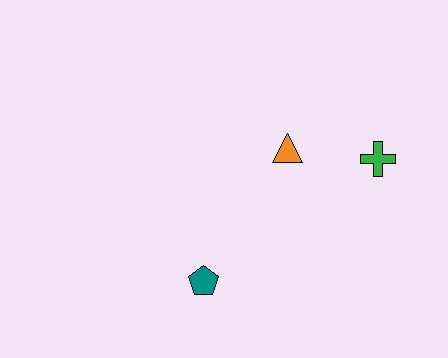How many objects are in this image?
There are 3 objects.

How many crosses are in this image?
There is 1 cross.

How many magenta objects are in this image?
There are no magenta objects.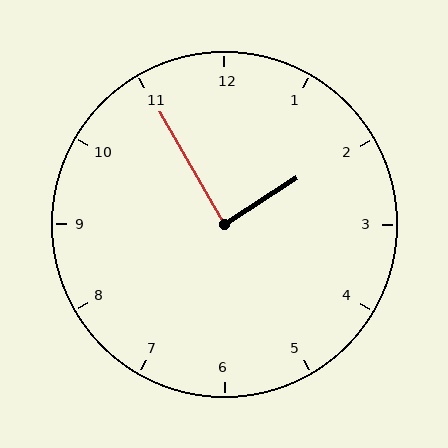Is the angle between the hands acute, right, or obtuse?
It is right.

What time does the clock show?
1:55.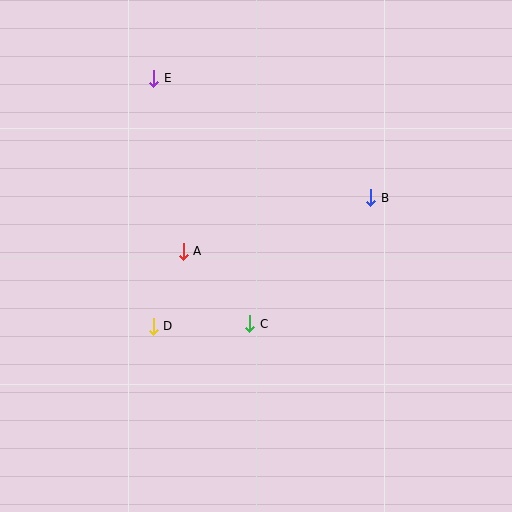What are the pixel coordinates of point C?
Point C is at (250, 324).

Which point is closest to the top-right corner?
Point B is closest to the top-right corner.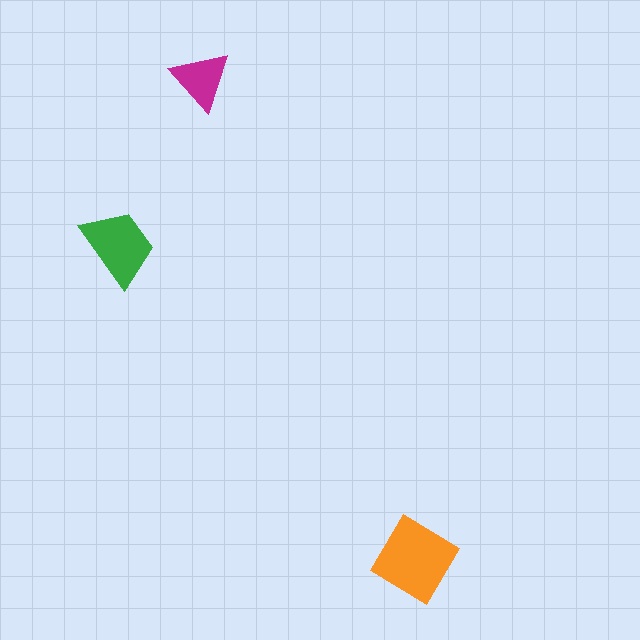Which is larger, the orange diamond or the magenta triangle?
The orange diamond.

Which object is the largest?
The orange diamond.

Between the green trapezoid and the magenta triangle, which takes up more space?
The green trapezoid.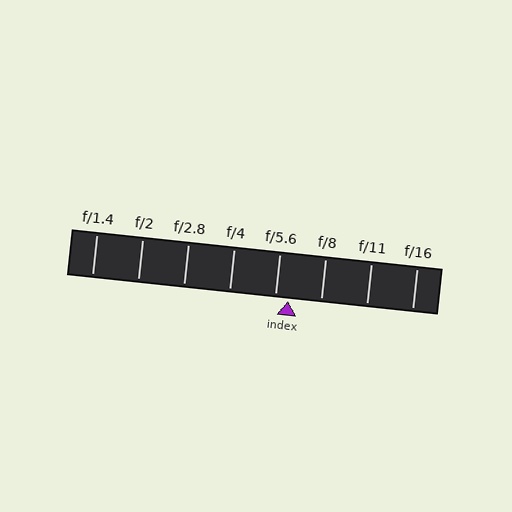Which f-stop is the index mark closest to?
The index mark is closest to f/5.6.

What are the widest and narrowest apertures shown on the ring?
The widest aperture shown is f/1.4 and the narrowest is f/16.